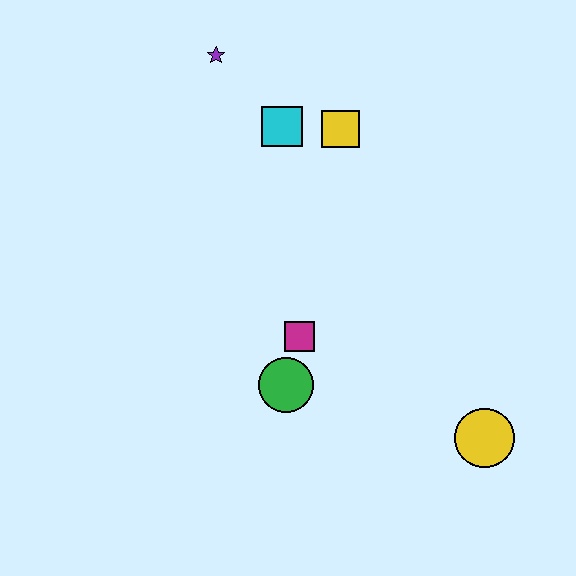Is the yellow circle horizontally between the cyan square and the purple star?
No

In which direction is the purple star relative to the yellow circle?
The purple star is above the yellow circle.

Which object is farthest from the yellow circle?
The purple star is farthest from the yellow circle.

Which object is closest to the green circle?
The magenta square is closest to the green circle.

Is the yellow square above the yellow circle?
Yes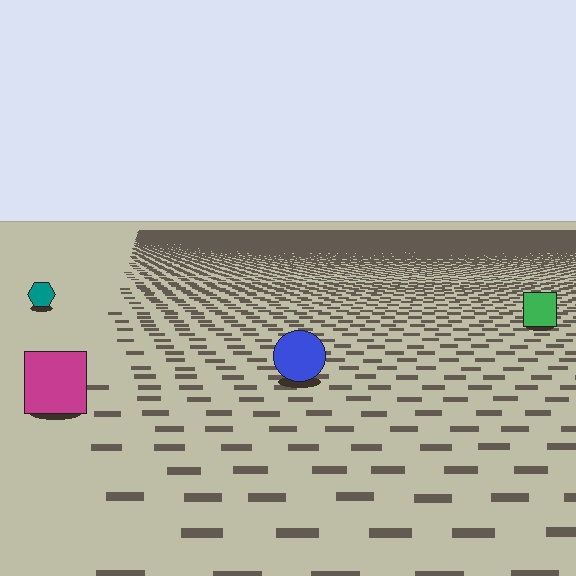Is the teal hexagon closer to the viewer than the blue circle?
No. The blue circle is closer — you can tell from the texture gradient: the ground texture is coarser near it.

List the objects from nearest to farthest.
From nearest to farthest: the magenta square, the blue circle, the green square, the teal hexagon.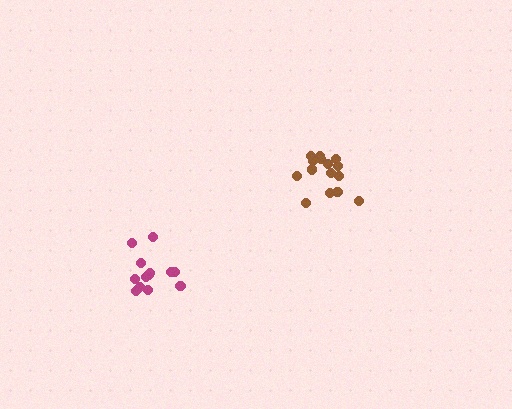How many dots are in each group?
Group 1: 13 dots, Group 2: 15 dots (28 total).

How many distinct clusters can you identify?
There are 2 distinct clusters.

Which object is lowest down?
The magenta cluster is bottommost.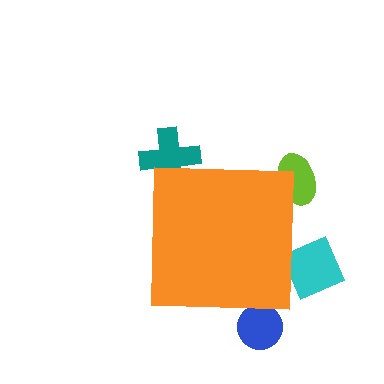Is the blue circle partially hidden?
Yes, the blue circle is partially hidden behind the orange square.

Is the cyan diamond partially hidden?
Yes, the cyan diamond is partially hidden behind the orange square.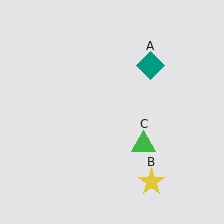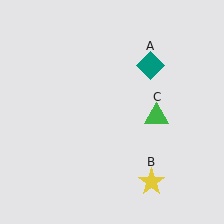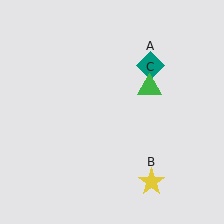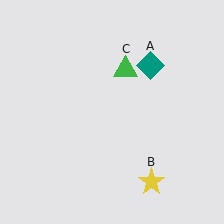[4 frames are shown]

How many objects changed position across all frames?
1 object changed position: green triangle (object C).